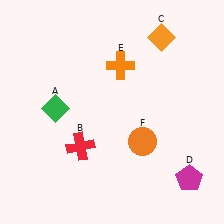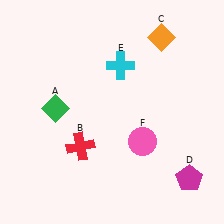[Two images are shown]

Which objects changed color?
E changed from orange to cyan. F changed from orange to pink.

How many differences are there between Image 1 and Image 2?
There are 2 differences between the two images.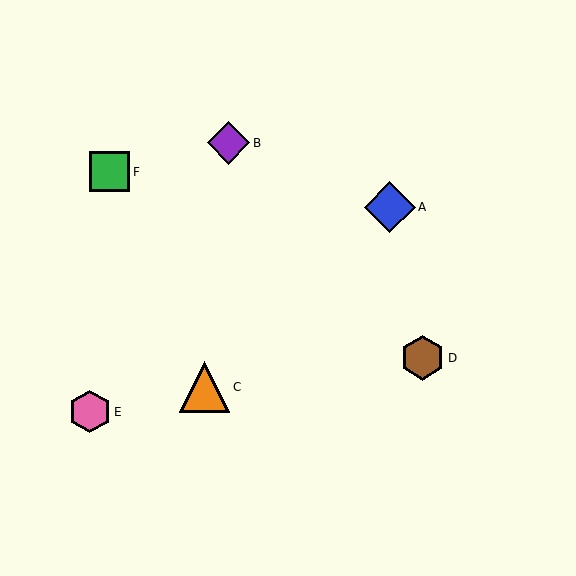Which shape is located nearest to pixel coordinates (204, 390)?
The orange triangle (labeled C) at (205, 387) is nearest to that location.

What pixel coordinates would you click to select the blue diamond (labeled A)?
Click at (390, 207) to select the blue diamond A.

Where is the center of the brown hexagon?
The center of the brown hexagon is at (423, 358).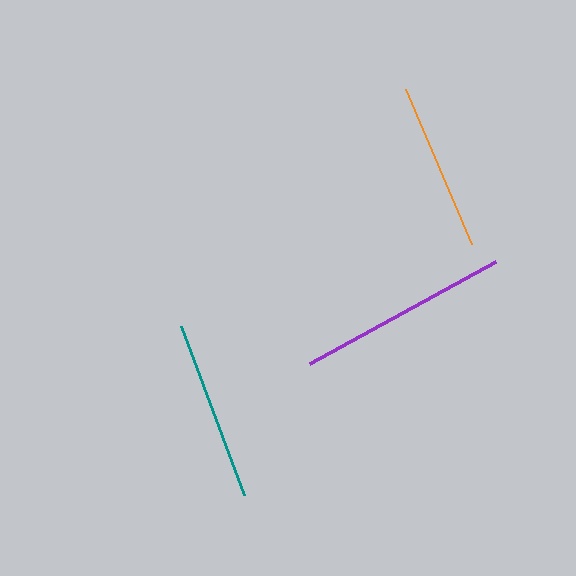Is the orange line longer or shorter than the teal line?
The teal line is longer than the orange line.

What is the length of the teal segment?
The teal segment is approximately 180 pixels long.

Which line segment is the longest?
The purple line is the longest at approximately 212 pixels.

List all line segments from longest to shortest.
From longest to shortest: purple, teal, orange.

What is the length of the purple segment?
The purple segment is approximately 212 pixels long.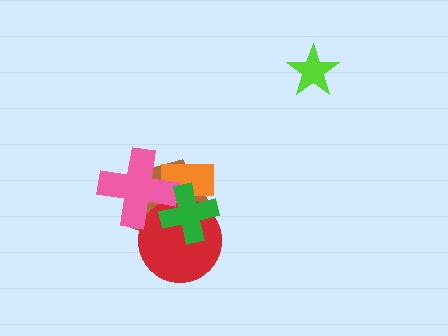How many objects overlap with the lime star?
0 objects overlap with the lime star.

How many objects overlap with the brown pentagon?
4 objects overlap with the brown pentagon.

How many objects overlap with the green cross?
4 objects overlap with the green cross.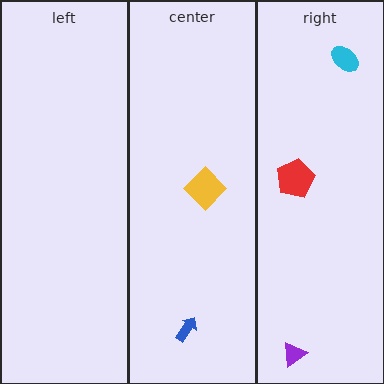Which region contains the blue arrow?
The center region.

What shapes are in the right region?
The cyan ellipse, the red pentagon, the purple triangle.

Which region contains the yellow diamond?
The center region.